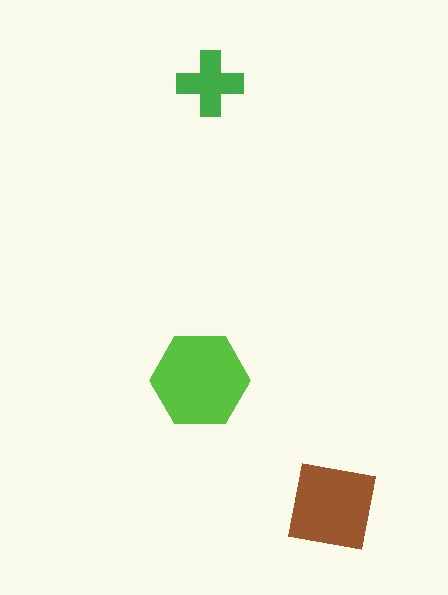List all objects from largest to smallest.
The lime hexagon, the brown square, the green cross.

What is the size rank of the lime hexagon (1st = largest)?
1st.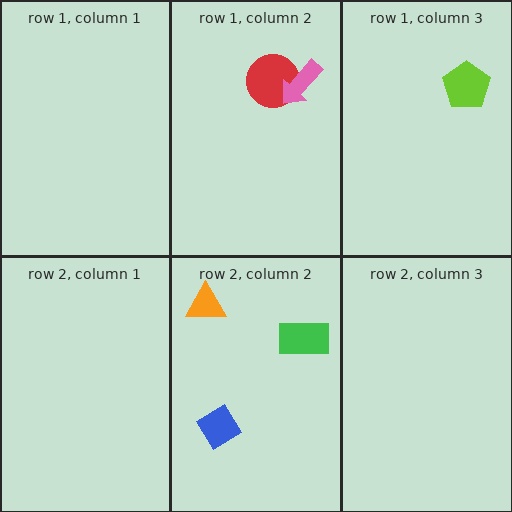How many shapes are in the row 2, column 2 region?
3.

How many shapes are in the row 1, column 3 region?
1.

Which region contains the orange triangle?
The row 2, column 2 region.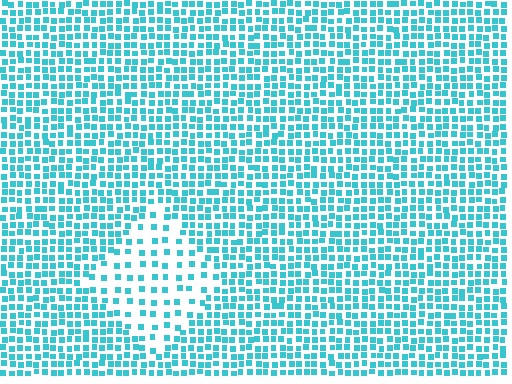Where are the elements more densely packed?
The elements are more densely packed outside the diamond boundary.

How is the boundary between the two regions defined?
The boundary is defined by a change in element density (approximately 2.3x ratio). All elements are the same color, size, and shape.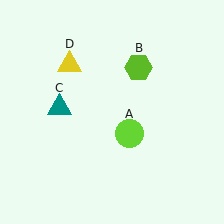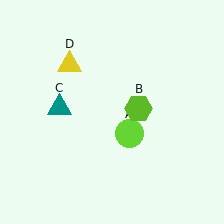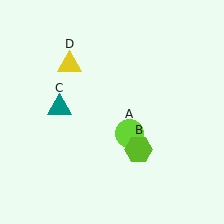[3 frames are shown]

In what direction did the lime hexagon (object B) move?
The lime hexagon (object B) moved down.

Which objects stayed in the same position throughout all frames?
Lime circle (object A) and teal triangle (object C) and yellow triangle (object D) remained stationary.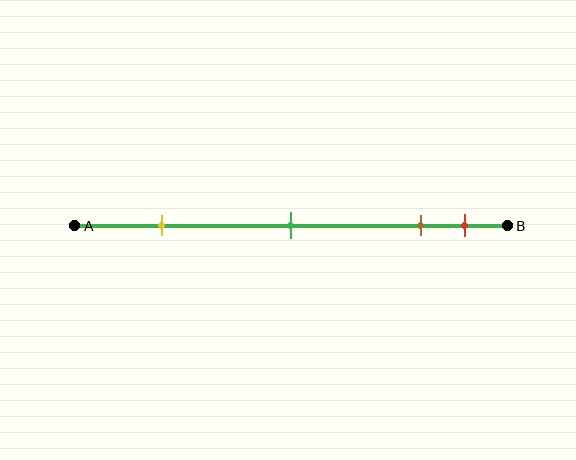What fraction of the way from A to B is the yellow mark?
The yellow mark is approximately 20% (0.2) of the way from A to B.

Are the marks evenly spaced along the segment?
No, the marks are not evenly spaced.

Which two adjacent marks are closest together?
The brown and red marks are the closest adjacent pair.